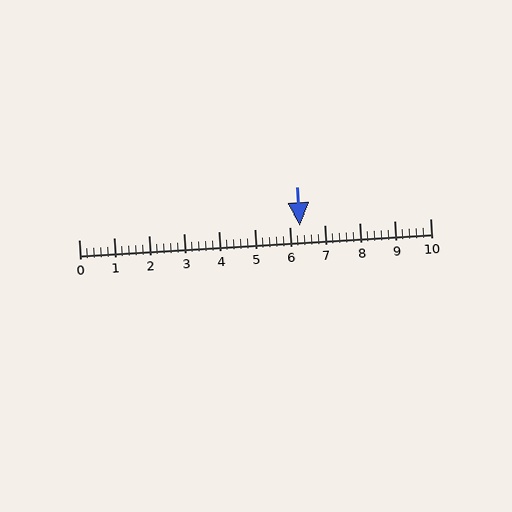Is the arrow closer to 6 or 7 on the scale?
The arrow is closer to 6.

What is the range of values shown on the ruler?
The ruler shows values from 0 to 10.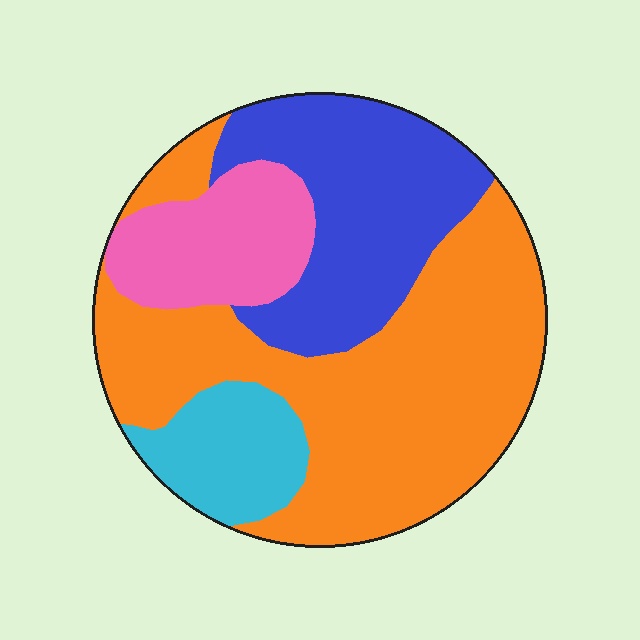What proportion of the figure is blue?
Blue takes up about one quarter (1/4) of the figure.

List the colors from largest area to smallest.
From largest to smallest: orange, blue, pink, cyan.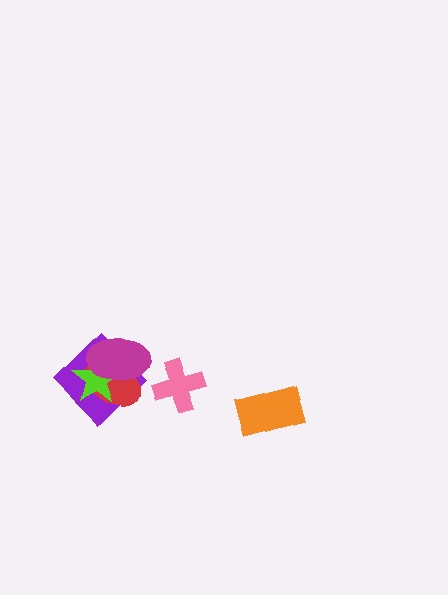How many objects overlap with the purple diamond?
3 objects overlap with the purple diamond.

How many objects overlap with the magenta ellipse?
3 objects overlap with the magenta ellipse.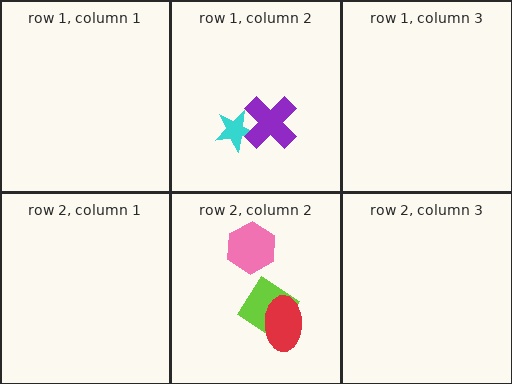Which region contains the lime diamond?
The row 2, column 2 region.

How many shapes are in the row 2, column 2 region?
3.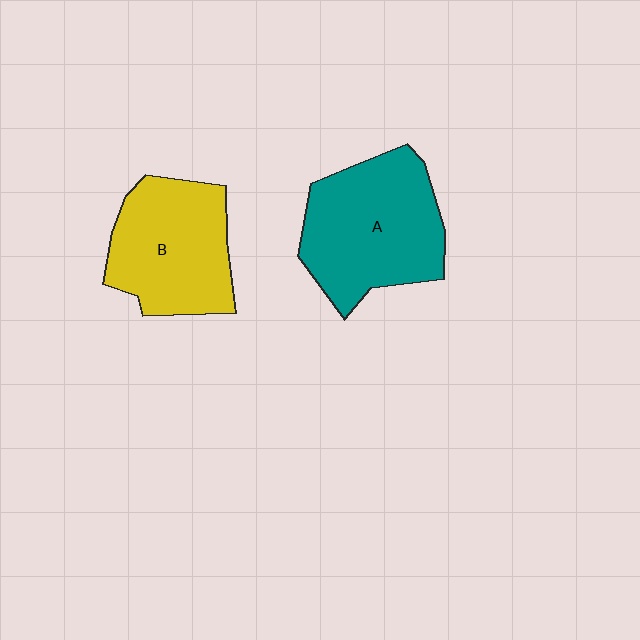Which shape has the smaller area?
Shape B (yellow).